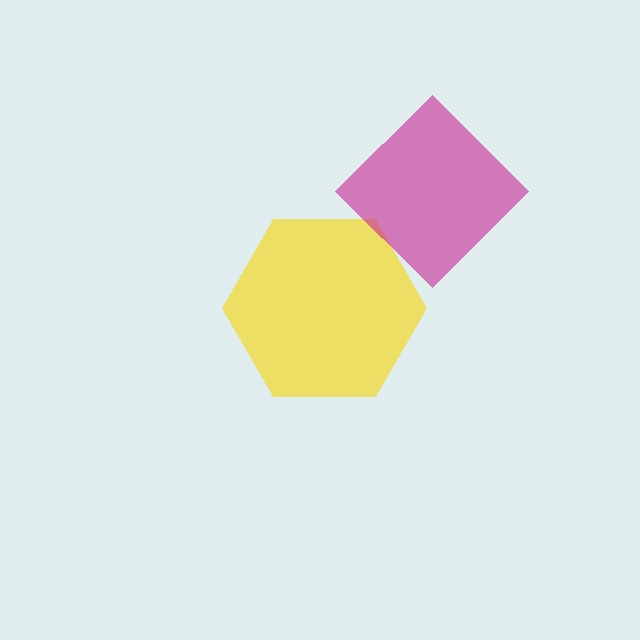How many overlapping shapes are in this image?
There are 2 overlapping shapes in the image.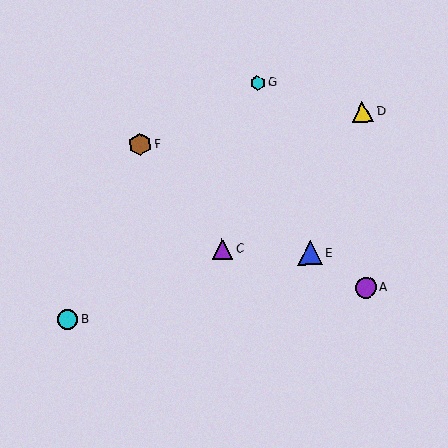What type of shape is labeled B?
Shape B is a cyan circle.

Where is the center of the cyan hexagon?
The center of the cyan hexagon is at (257, 83).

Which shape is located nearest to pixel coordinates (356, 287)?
The purple circle (labeled A) at (366, 288) is nearest to that location.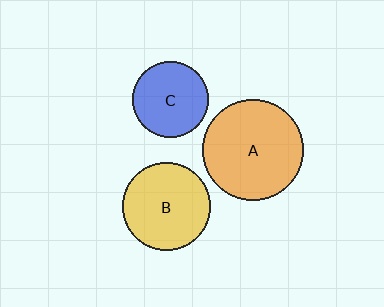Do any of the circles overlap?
No, none of the circles overlap.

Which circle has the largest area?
Circle A (orange).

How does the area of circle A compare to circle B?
Approximately 1.3 times.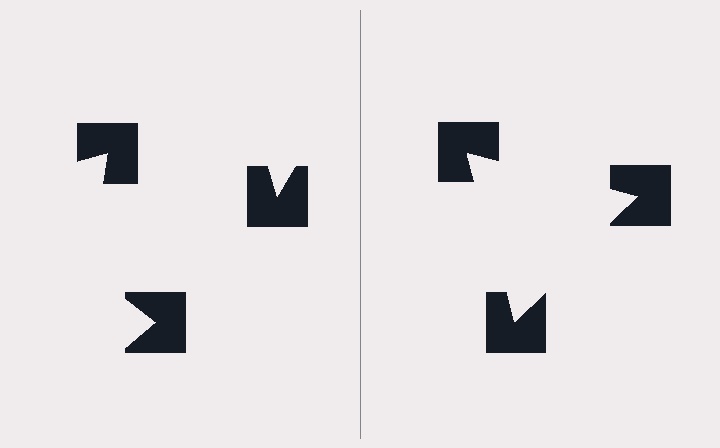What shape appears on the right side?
An illusory triangle.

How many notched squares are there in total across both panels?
6 — 3 on each side.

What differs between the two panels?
The notched squares are positioned identically on both sides; only the wedge orientations differ. On the right they align to a triangle; on the left they are misaligned.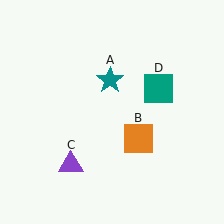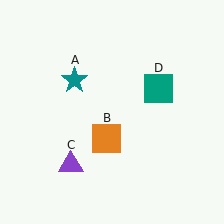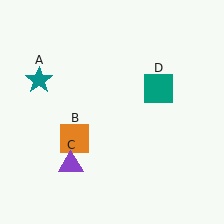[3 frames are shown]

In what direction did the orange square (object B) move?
The orange square (object B) moved left.